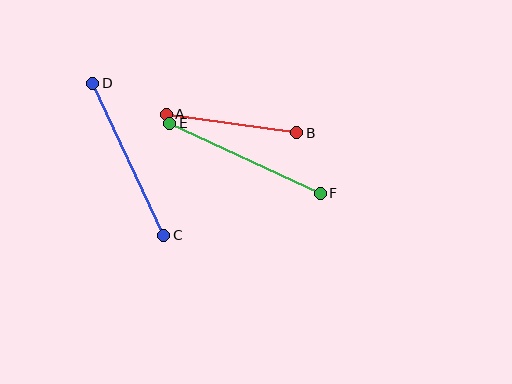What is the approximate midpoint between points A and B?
The midpoint is at approximately (231, 123) pixels.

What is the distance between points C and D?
The distance is approximately 168 pixels.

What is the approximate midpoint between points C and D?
The midpoint is at approximately (128, 159) pixels.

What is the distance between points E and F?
The distance is approximately 166 pixels.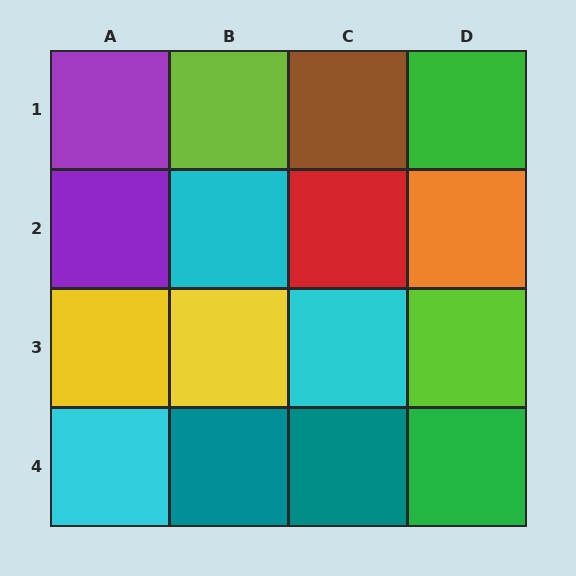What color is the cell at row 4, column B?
Teal.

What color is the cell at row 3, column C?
Cyan.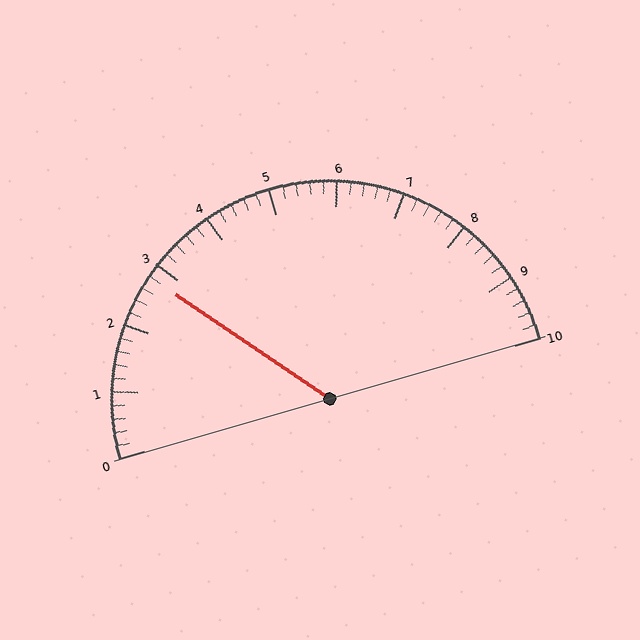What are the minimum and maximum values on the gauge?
The gauge ranges from 0 to 10.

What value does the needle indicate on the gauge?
The needle indicates approximately 2.8.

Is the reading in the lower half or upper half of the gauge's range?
The reading is in the lower half of the range (0 to 10).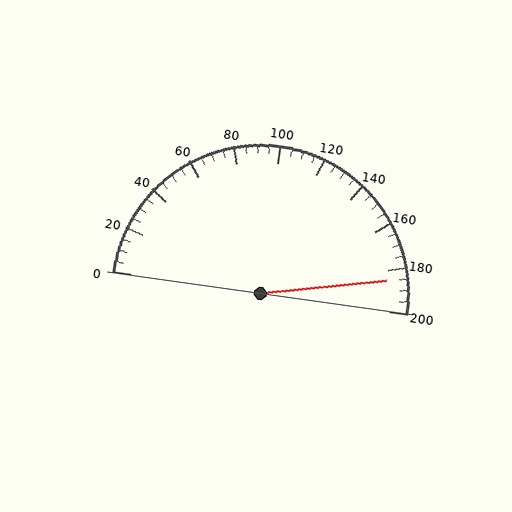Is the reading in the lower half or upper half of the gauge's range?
The reading is in the upper half of the range (0 to 200).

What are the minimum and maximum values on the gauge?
The gauge ranges from 0 to 200.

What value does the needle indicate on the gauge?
The needle indicates approximately 185.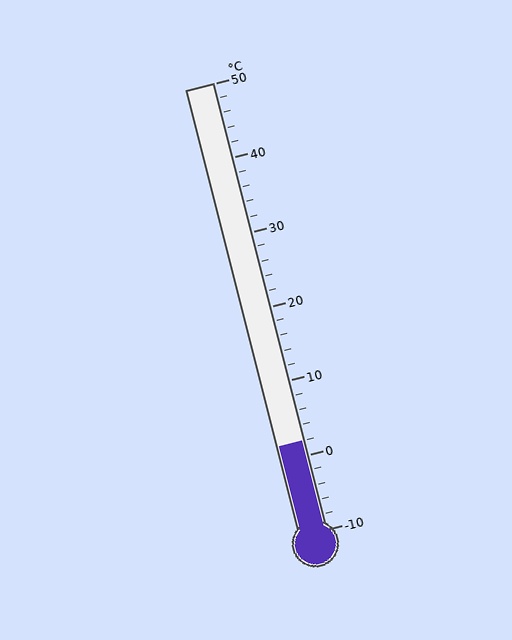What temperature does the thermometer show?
The thermometer shows approximately 2°C.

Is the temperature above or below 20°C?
The temperature is below 20°C.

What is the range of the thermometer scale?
The thermometer scale ranges from -10°C to 50°C.